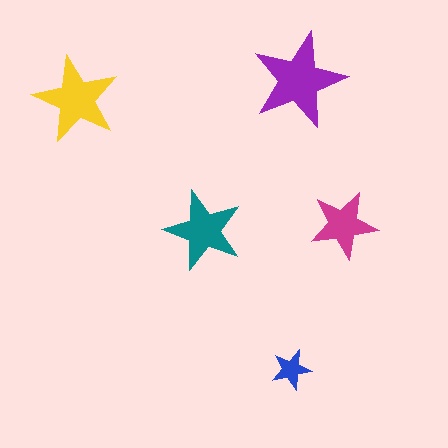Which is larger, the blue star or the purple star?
The purple one.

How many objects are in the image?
There are 5 objects in the image.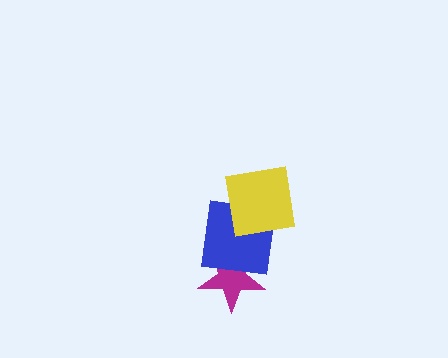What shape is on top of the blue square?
The yellow square is on top of the blue square.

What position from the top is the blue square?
The blue square is 2nd from the top.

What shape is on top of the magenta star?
The blue square is on top of the magenta star.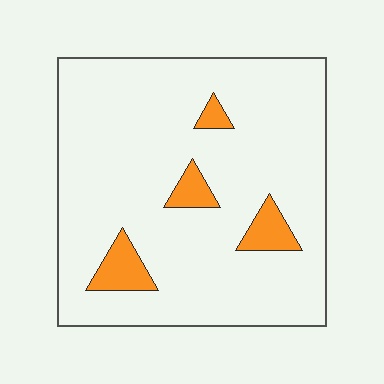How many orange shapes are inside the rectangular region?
4.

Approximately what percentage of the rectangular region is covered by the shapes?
Approximately 10%.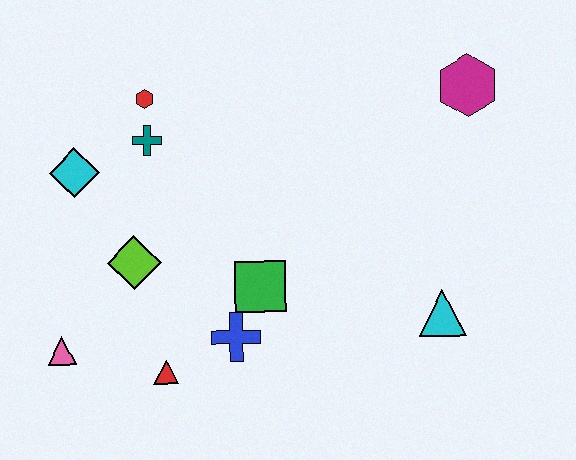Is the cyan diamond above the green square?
Yes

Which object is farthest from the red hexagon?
The cyan triangle is farthest from the red hexagon.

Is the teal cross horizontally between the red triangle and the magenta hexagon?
No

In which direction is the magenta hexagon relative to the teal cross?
The magenta hexagon is to the right of the teal cross.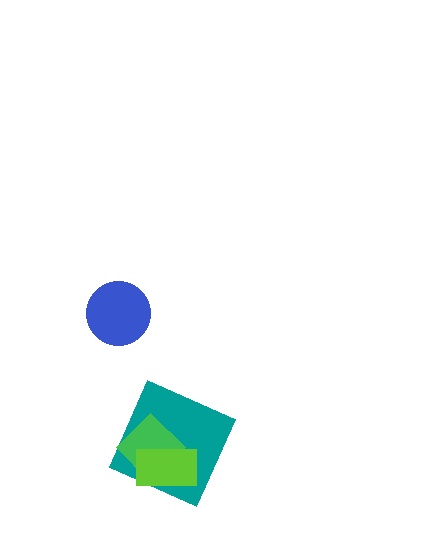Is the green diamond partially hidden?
Yes, it is partially covered by another shape.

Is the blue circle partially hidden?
No, no other shape covers it.